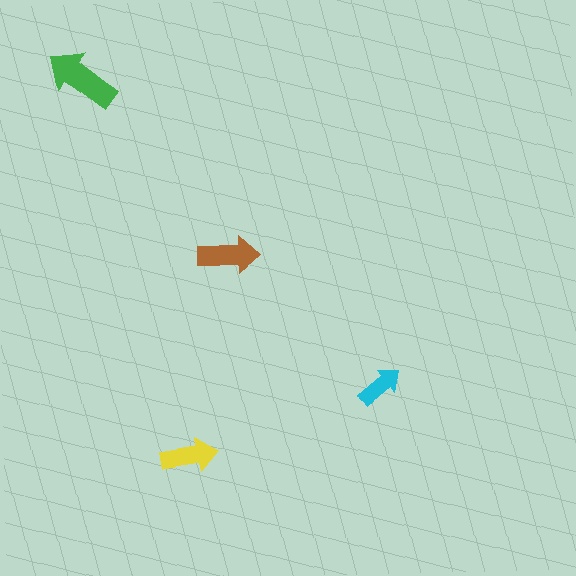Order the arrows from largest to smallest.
the green one, the brown one, the yellow one, the cyan one.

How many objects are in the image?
There are 4 objects in the image.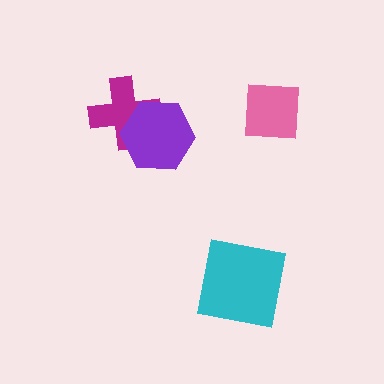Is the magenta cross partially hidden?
Yes, it is partially covered by another shape.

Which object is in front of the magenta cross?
The purple hexagon is in front of the magenta cross.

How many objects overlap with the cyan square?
0 objects overlap with the cyan square.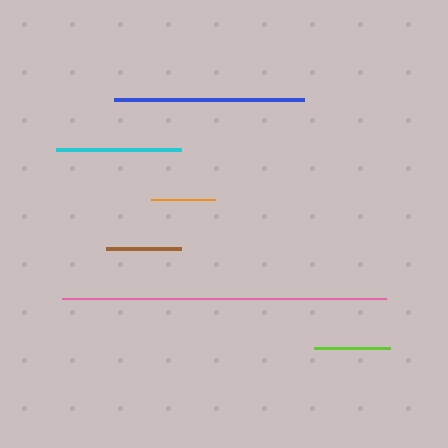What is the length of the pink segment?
The pink segment is approximately 323 pixels long.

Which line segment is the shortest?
The orange line is the shortest at approximately 64 pixels.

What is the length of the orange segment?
The orange segment is approximately 64 pixels long.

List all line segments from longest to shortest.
From longest to shortest: pink, blue, cyan, lime, brown, orange.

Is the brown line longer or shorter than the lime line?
The lime line is longer than the brown line.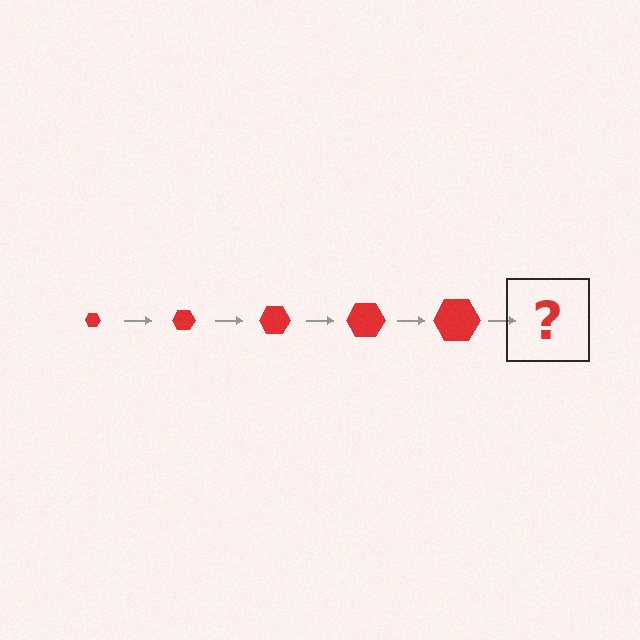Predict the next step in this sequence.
The next step is a red hexagon, larger than the previous one.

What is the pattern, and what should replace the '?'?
The pattern is that the hexagon gets progressively larger each step. The '?' should be a red hexagon, larger than the previous one.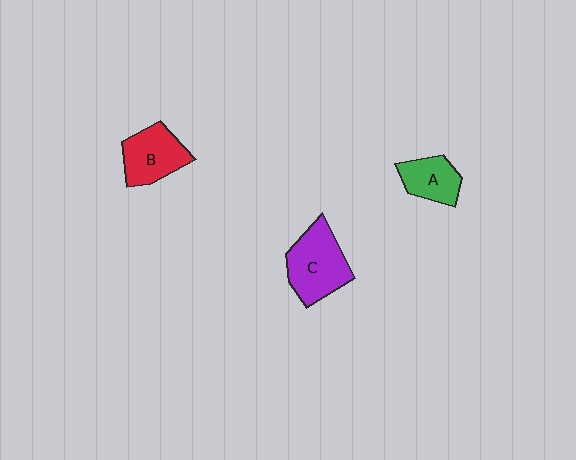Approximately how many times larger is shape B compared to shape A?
Approximately 1.3 times.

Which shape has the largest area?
Shape C (purple).